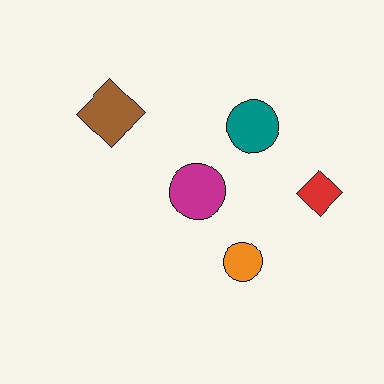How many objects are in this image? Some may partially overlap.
There are 5 objects.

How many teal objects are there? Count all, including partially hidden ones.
There is 1 teal object.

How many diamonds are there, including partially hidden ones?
There are 2 diamonds.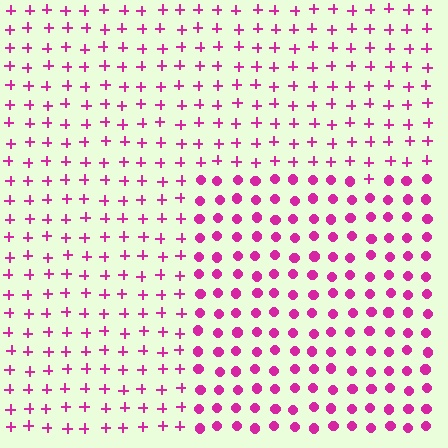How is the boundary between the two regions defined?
The boundary is defined by a change in element shape: circles inside vs. plus signs outside. All elements share the same color and spacing.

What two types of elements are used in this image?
The image uses circles inside the rectangle region and plus signs outside it.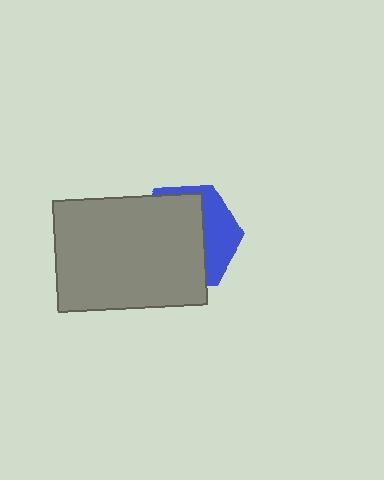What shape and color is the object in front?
The object in front is a gray rectangle.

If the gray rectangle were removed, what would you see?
You would see the complete blue hexagon.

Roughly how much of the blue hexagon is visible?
A small part of it is visible (roughly 33%).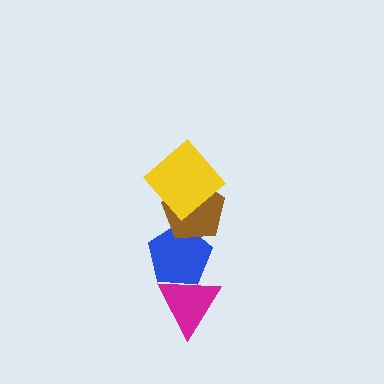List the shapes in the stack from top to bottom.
From top to bottom: the yellow diamond, the brown pentagon, the blue pentagon, the magenta triangle.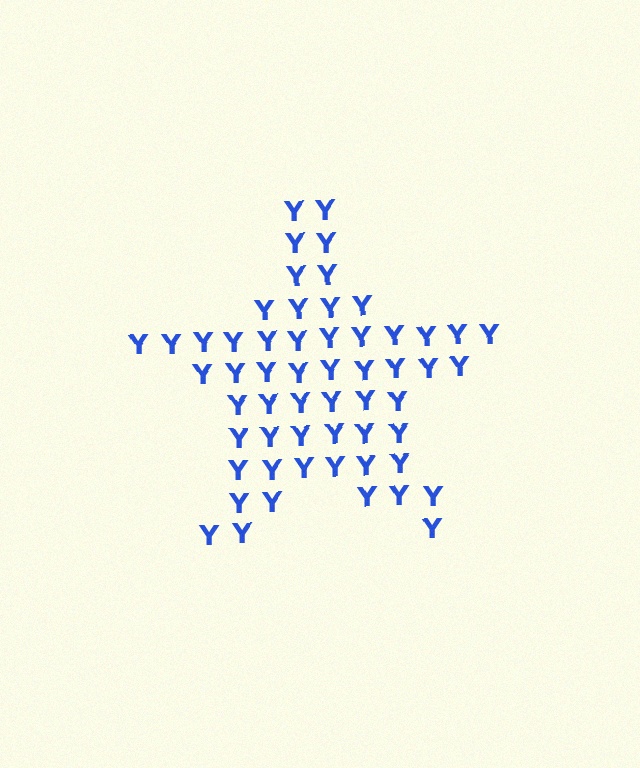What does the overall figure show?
The overall figure shows a star.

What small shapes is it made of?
It is made of small letter Y's.